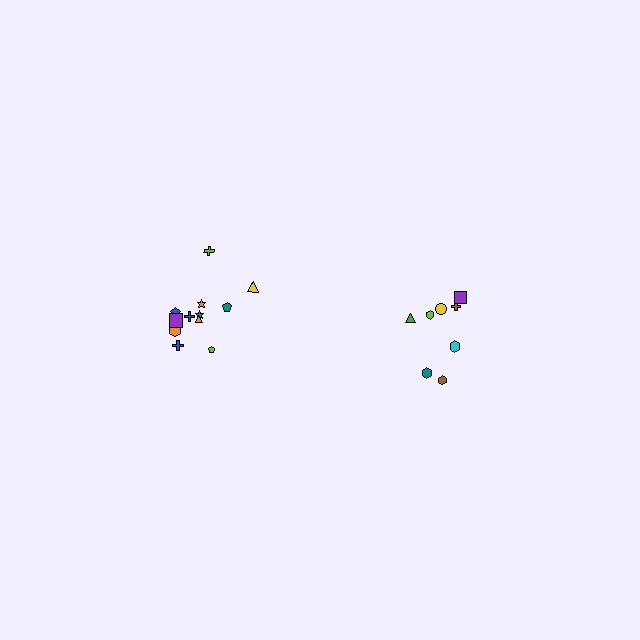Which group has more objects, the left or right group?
The left group.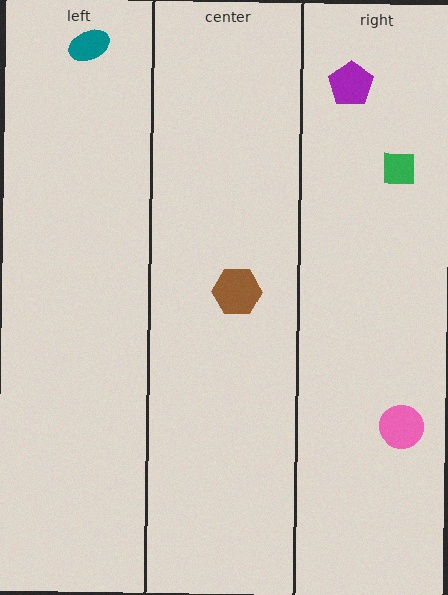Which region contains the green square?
The right region.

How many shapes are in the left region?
1.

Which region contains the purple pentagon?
The right region.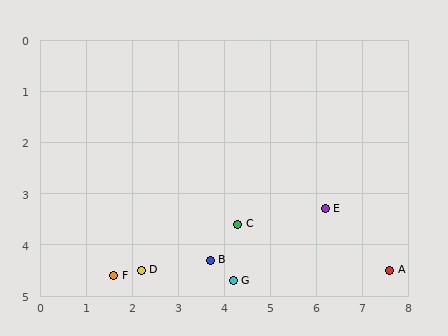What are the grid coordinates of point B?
Point B is at approximately (3.7, 4.3).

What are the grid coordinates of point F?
Point F is at approximately (1.6, 4.6).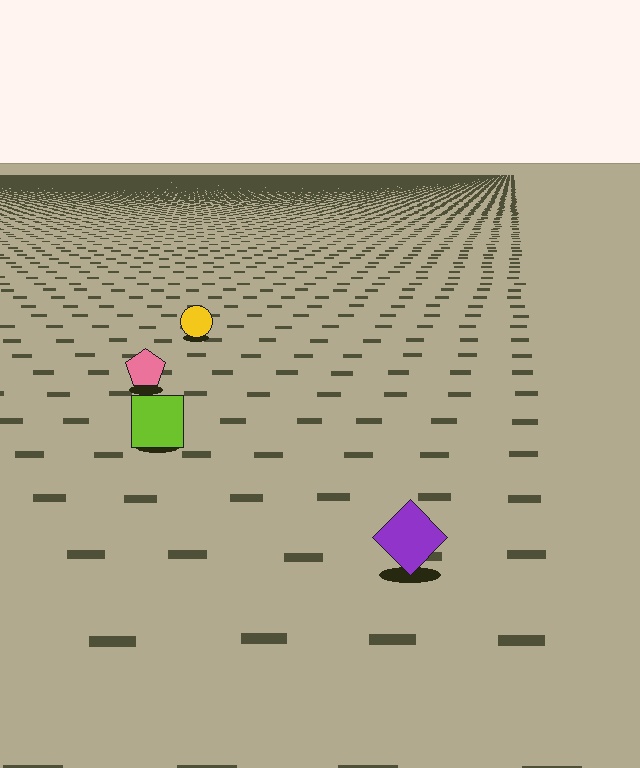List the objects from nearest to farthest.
From nearest to farthest: the purple diamond, the lime square, the pink pentagon, the yellow circle.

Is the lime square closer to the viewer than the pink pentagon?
Yes. The lime square is closer — you can tell from the texture gradient: the ground texture is coarser near it.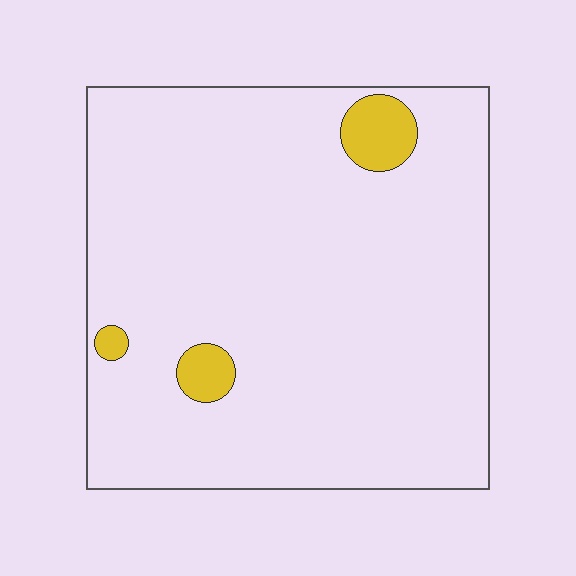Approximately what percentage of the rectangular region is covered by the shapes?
Approximately 5%.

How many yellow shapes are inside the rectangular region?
3.